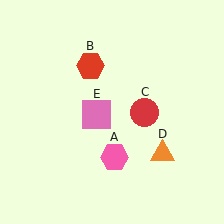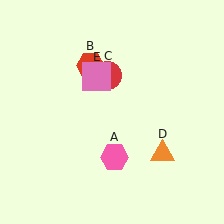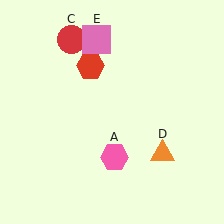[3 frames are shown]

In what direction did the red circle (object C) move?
The red circle (object C) moved up and to the left.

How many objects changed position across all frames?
2 objects changed position: red circle (object C), pink square (object E).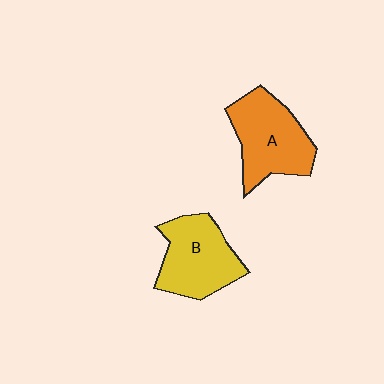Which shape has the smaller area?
Shape B (yellow).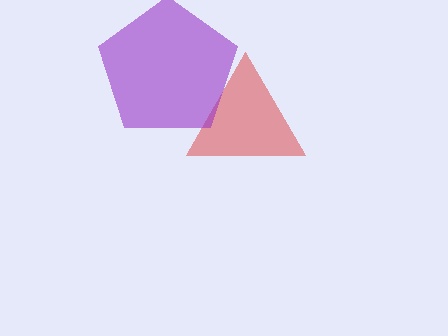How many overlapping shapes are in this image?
There are 2 overlapping shapes in the image.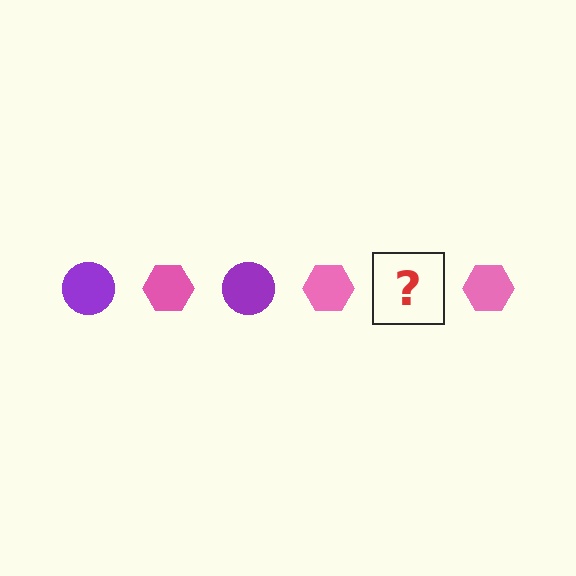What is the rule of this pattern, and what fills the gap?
The rule is that the pattern alternates between purple circle and pink hexagon. The gap should be filled with a purple circle.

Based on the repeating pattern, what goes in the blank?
The blank should be a purple circle.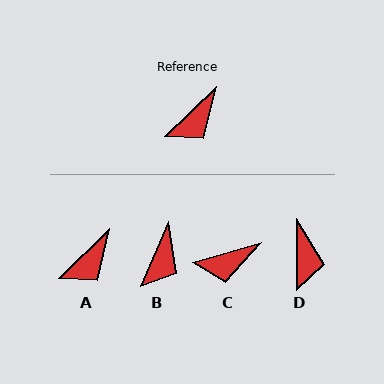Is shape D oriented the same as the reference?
No, it is off by about 45 degrees.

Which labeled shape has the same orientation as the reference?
A.